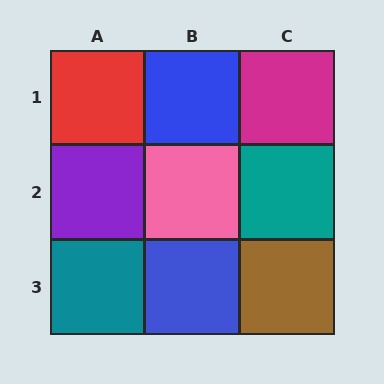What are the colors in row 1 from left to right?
Red, blue, magenta.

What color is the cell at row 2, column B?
Pink.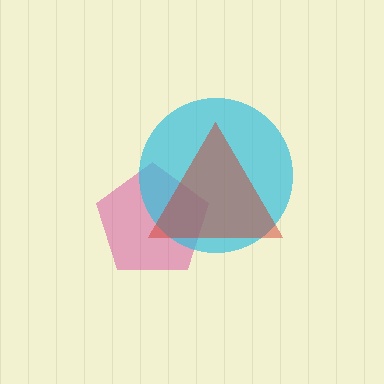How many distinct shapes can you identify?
There are 3 distinct shapes: a magenta pentagon, a cyan circle, a red triangle.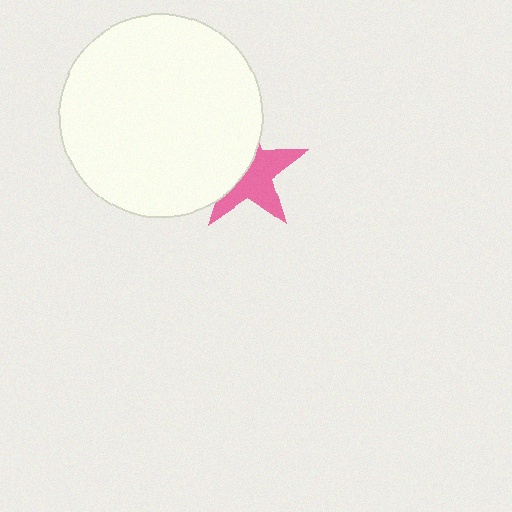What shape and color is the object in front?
The object in front is a white circle.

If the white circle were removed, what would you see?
You would see the complete pink star.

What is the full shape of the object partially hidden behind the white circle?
The partially hidden object is a pink star.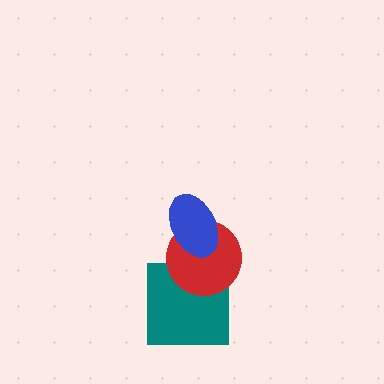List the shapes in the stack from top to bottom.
From top to bottom: the blue ellipse, the red circle, the teal square.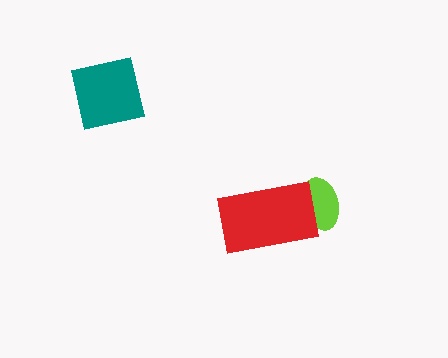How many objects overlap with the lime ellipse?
1 object overlaps with the lime ellipse.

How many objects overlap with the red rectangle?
1 object overlaps with the red rectangle.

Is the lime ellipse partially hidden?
Yes, it is partially covered by another shape.